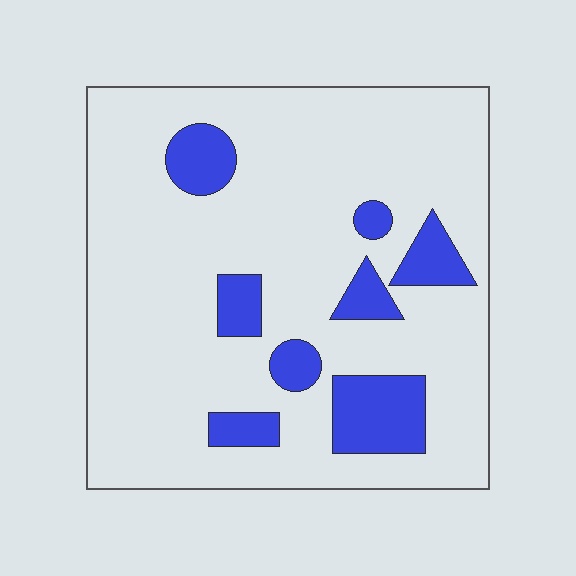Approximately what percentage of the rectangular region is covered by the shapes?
Approximately 15%.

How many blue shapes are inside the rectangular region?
8.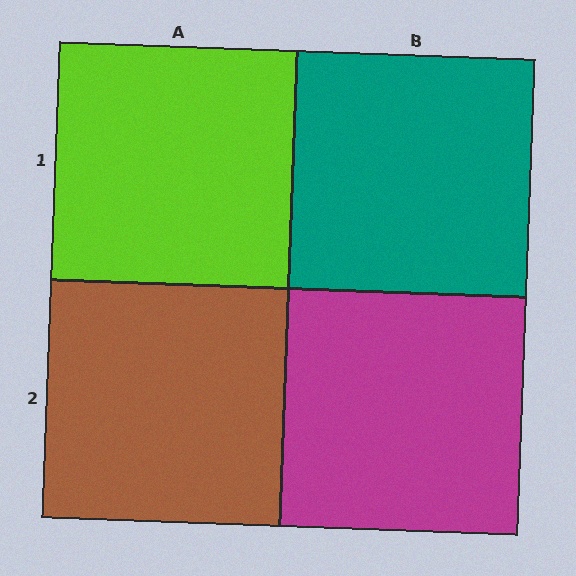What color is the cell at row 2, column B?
Magenta.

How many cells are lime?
1 cell is lime.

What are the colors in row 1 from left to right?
Lime, teal.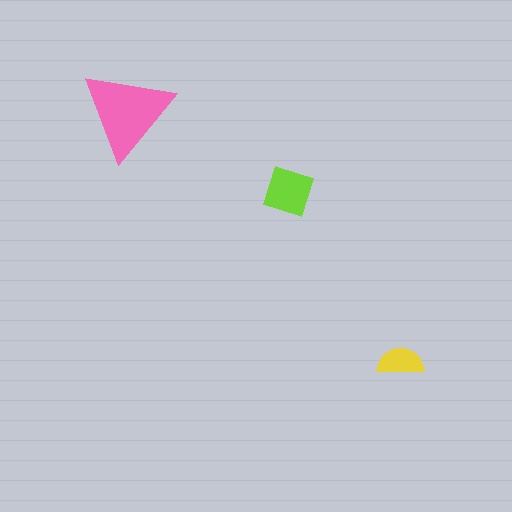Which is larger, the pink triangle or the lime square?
The pink triangle.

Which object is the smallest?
The yellow semicircle.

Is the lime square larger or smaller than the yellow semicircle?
Larger.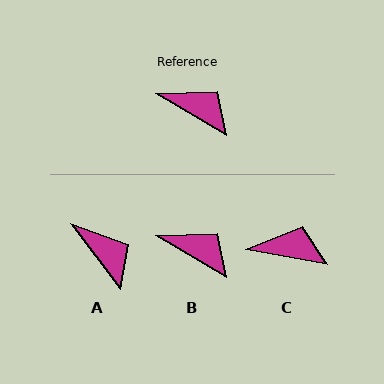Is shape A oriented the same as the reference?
No, it is off by about 22 degrees.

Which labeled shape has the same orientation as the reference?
B.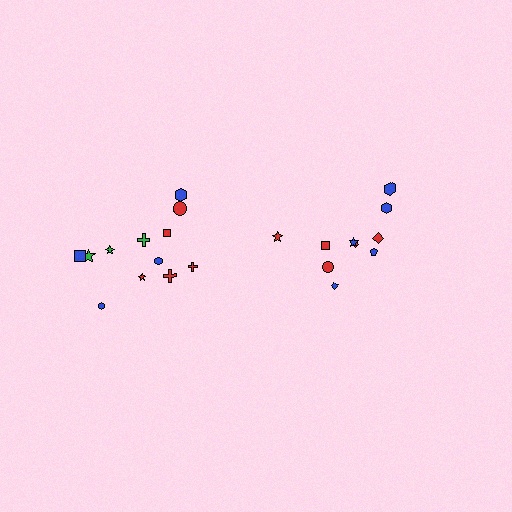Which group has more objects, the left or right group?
The left group.